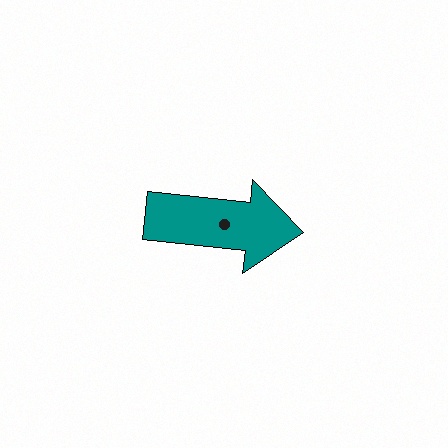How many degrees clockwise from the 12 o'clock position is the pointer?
Approximately 96 degrees.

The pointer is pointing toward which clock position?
Roughly 3 o'clock.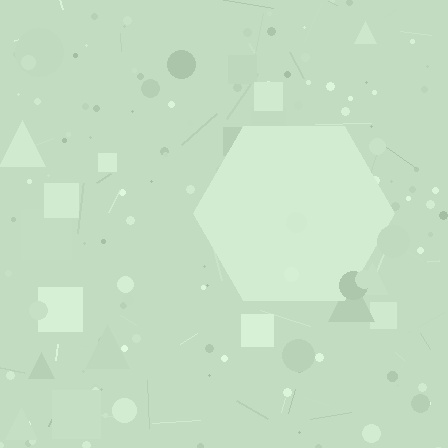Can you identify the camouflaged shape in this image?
The camouflaged shape is a hexagon.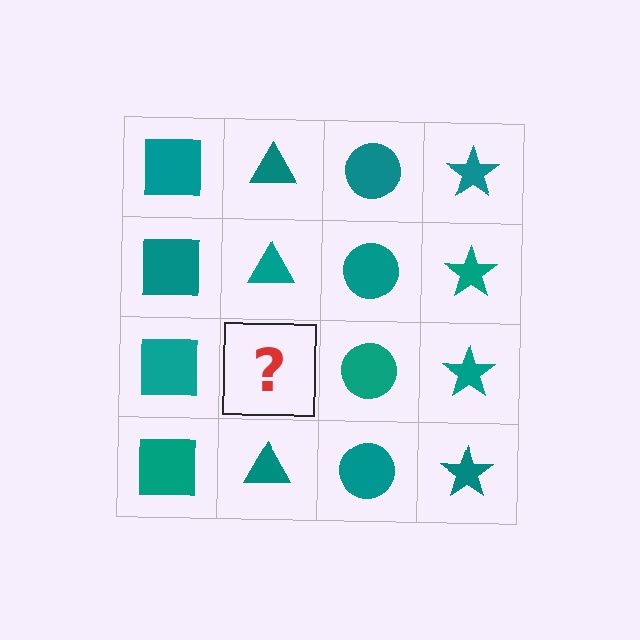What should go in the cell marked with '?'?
The missing cell should contain a teal triangle.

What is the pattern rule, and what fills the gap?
The rule is that each column has a consistent shape. The gap should be filled with a teal triangle.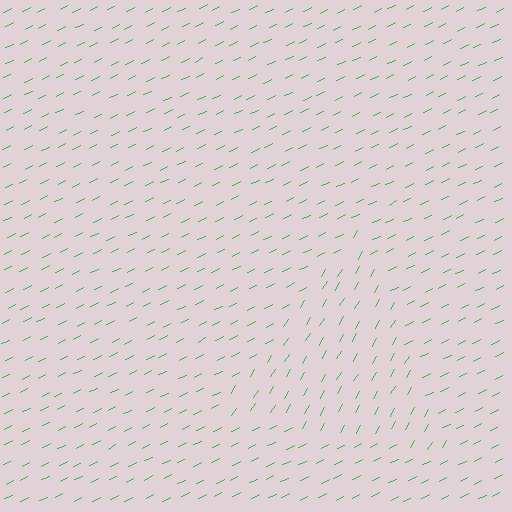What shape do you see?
I see a triangle.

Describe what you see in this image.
The image is filled with small green line segments. A triangle region in the image has lines oriented differently from the surrounding lines, creating a visible texture boundary.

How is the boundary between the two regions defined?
The boundary is defined purely by a change in line orientation (approximately 33 degrees difference). All lines are the same color and thickness.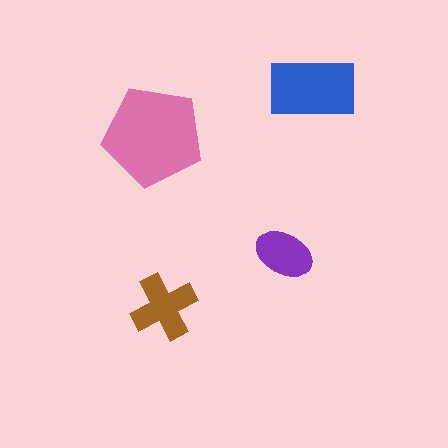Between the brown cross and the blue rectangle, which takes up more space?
The blue rectangle.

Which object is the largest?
The pink pentagon.